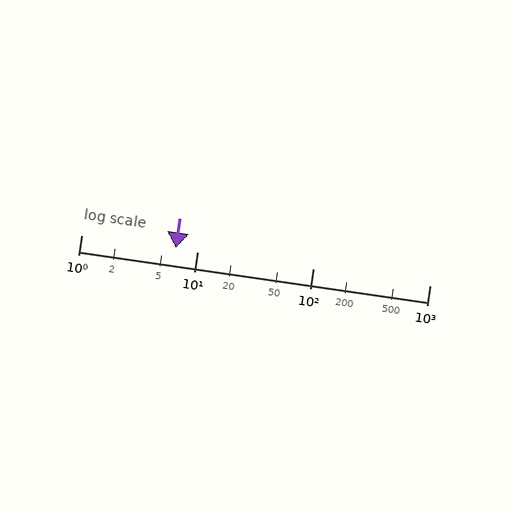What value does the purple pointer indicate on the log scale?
The pointer indicates approximately 6.5.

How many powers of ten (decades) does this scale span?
The scale spans 3 decades, from 1 to 1000.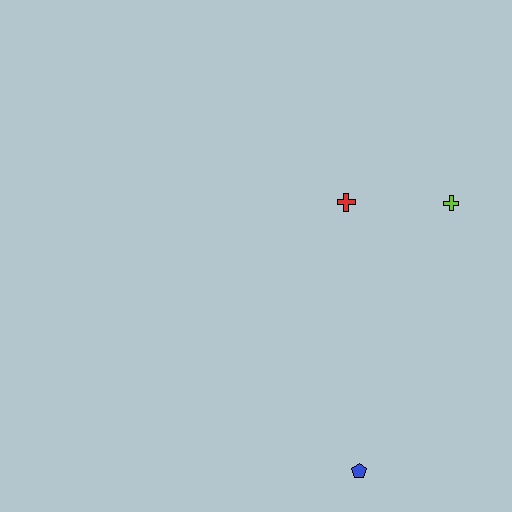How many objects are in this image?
There are 3 objects.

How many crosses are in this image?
There are 2 crosses.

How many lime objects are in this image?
There is 1 lime object.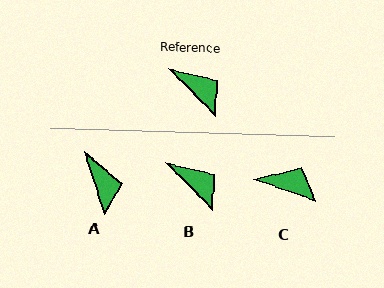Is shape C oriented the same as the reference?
No, it is off by about 26 degrees.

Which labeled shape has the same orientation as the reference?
B.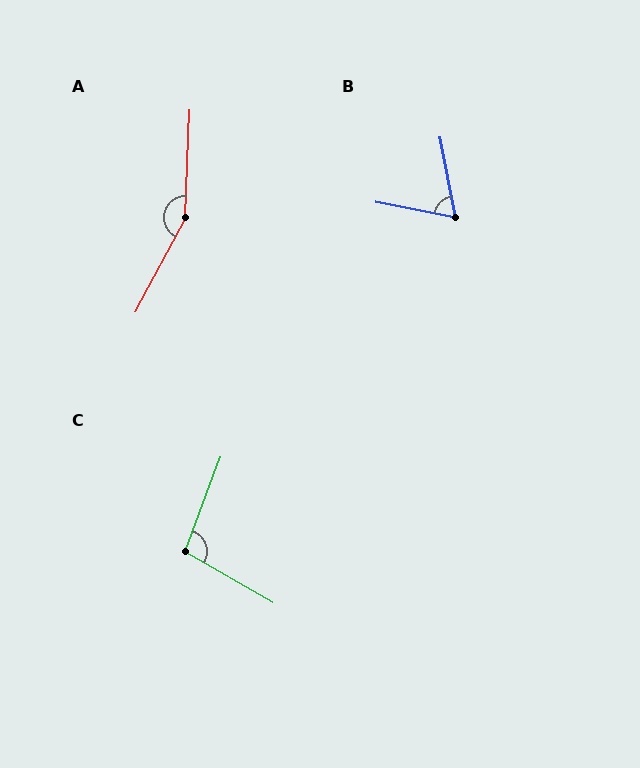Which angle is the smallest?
B, at approximately 68 degrees.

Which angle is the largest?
A, at approximately 154 degrees.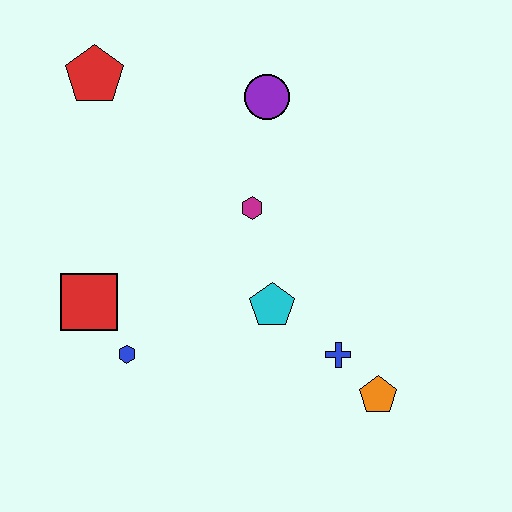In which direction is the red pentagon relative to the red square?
The red pentagon is above the red square.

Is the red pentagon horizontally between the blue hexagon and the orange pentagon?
No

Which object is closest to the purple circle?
The magenta hexagon is closest to the purple circle.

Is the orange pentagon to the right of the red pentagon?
Yes